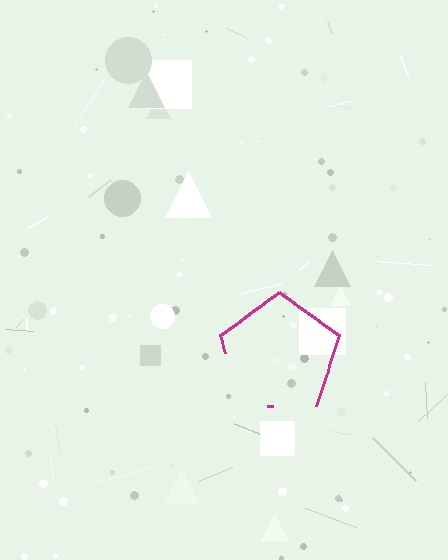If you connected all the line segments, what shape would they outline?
They would outline a pentagon.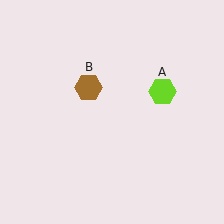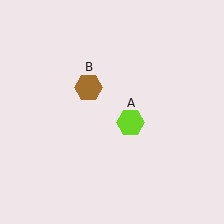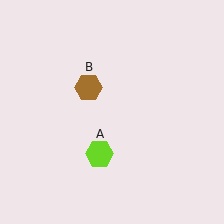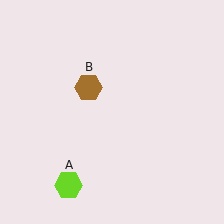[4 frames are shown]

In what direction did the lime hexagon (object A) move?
The lime hexagon (object A) moved down and to the left.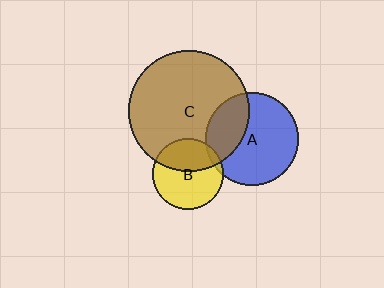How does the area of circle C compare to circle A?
Approximately 1.7 times.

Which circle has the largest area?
Circle C (brown).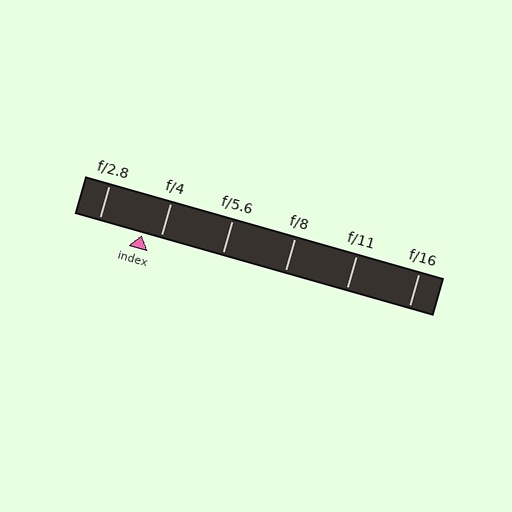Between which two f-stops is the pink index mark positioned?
The index mark is between f/2.8 and f/4.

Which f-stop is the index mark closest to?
The index mark is closest to f/4.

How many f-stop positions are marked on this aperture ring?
There are 6 f-stop positions marked.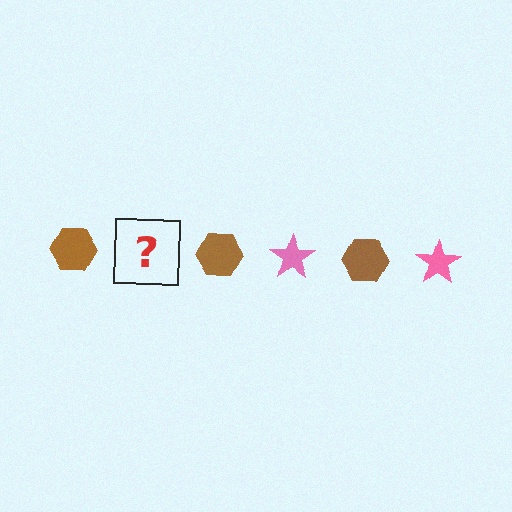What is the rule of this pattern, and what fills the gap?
The rule is that the pattern alternates between brown hexagon and pink star. The gap should be filled with a pink star.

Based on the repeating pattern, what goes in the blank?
The blank should be a pink star.